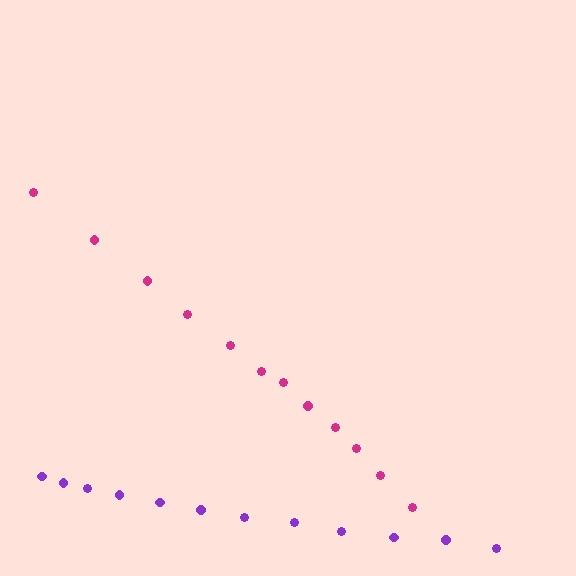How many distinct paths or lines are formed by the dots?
There are 2 distinct paths.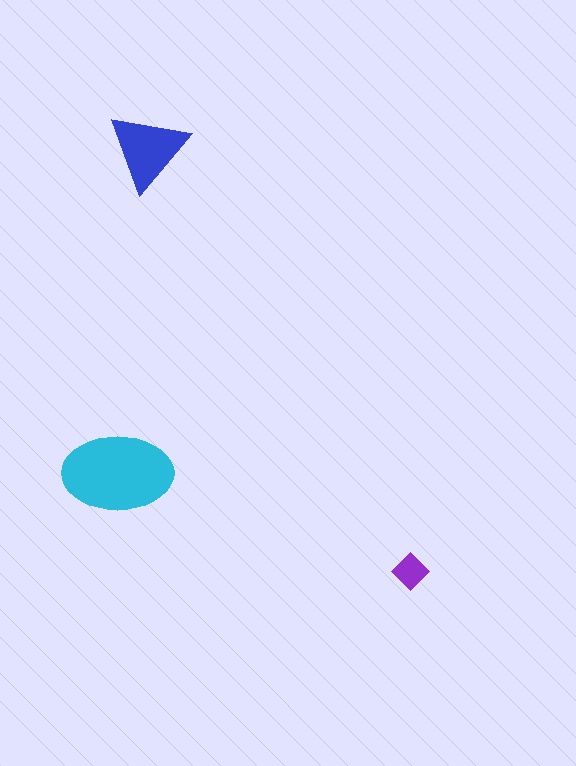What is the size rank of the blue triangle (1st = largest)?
2nd.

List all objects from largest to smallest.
The cyan ellipse, the blue triangle, the purple diamond.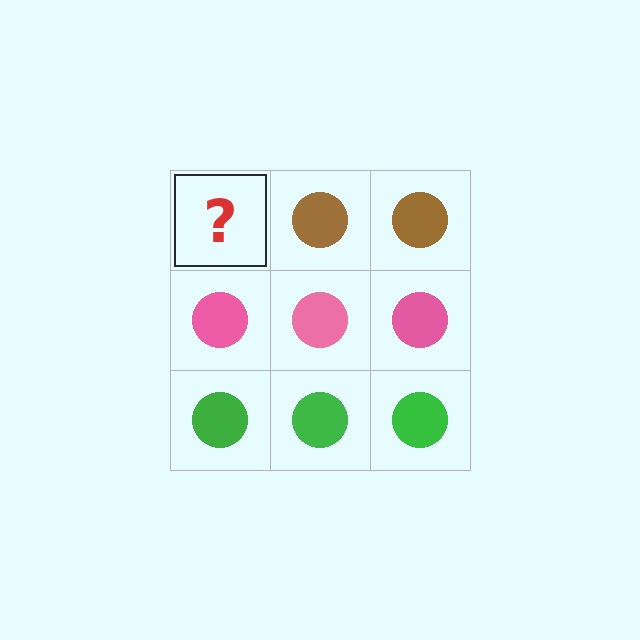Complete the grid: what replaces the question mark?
The question mark should be replaced with a brown circle.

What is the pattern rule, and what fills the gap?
The rule is that each row has a consistent color. The gap should be filled with a brown circle.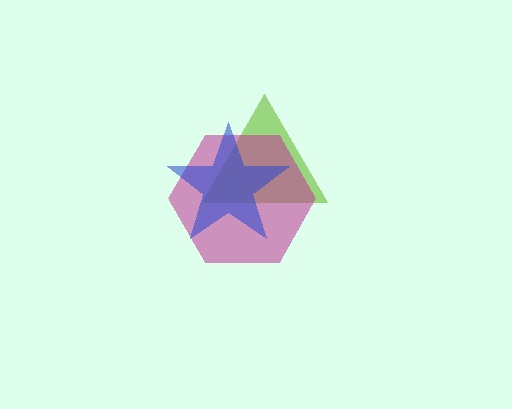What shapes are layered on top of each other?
The layered shapes are: a lime triangle, a magenta hexagon, a blue star.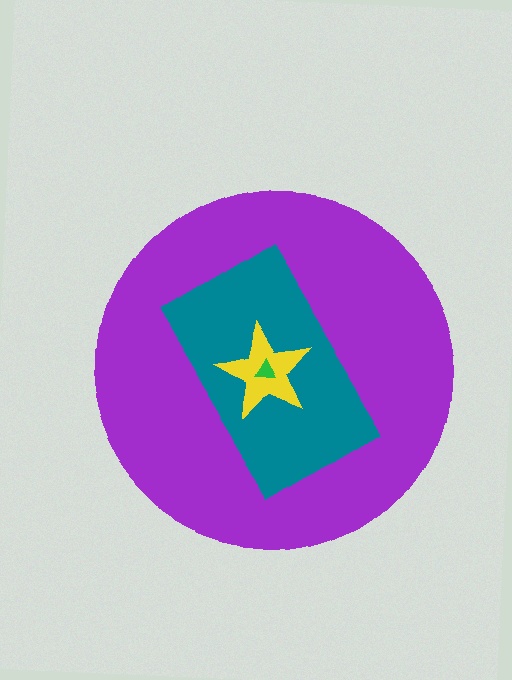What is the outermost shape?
The purple circle.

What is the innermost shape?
The green triangle.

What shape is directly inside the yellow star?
The green triangle.